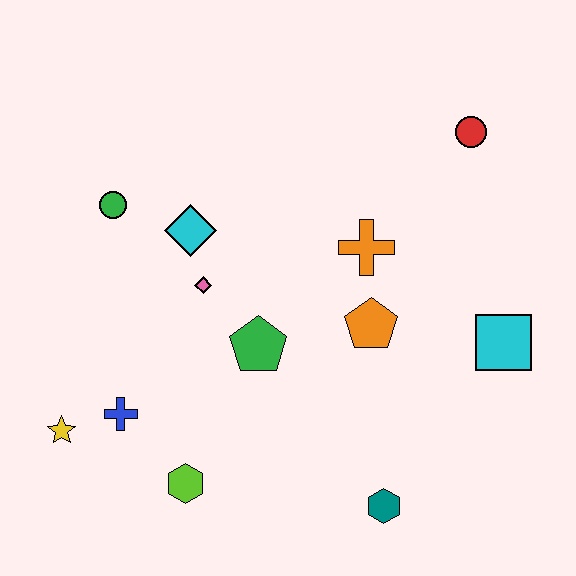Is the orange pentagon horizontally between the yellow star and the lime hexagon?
No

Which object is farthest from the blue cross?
The red circle is farthest from the blue cross.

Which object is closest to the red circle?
The orange cross is closest to the red circle.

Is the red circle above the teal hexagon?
Yes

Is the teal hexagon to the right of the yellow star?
Yes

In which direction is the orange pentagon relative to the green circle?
The orange pentagon is to the right of the green circle.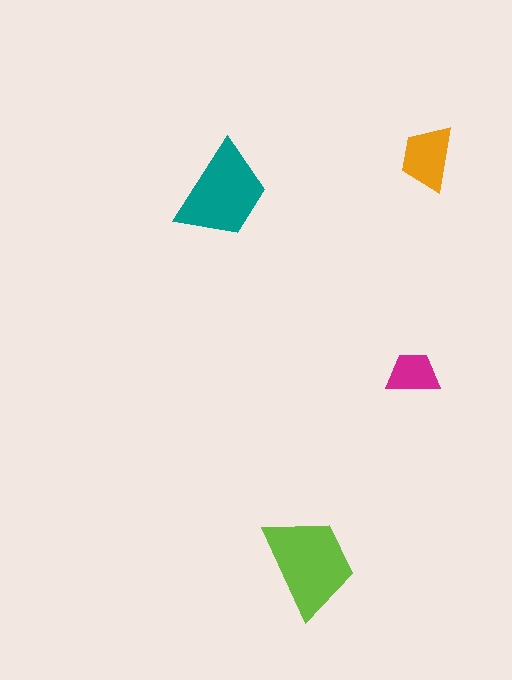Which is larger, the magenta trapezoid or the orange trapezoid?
The orange one.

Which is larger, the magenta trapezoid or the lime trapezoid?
The lime one.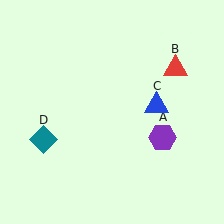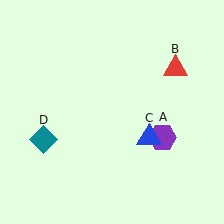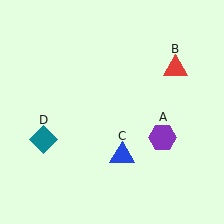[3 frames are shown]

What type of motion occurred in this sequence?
The blue triangle (object C) rotated clockwise around the center of the scene.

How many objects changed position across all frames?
1 object changed position: blue triangle (object C).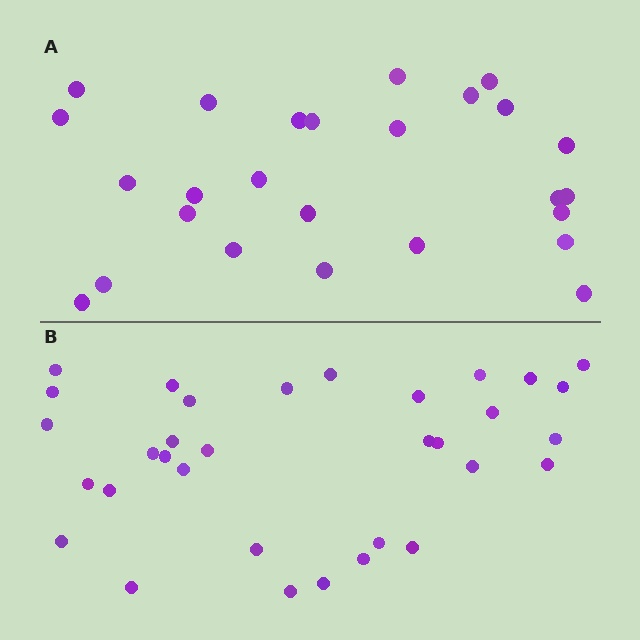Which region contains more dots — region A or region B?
Region B (the bottom region) has more dots.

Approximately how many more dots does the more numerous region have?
Region B has roughly 8 or so more dots than region A.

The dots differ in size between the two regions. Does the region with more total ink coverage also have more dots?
No. Region A has more total ink coverage because its dots are larger, but region B actually contains more individual dots. Total area can be misleading — the number of items is what matters here.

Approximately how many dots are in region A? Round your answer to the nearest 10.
About 30 dots. (The exact count is 26, which rounds to 30.)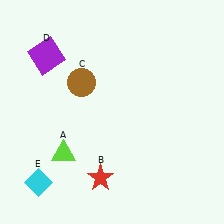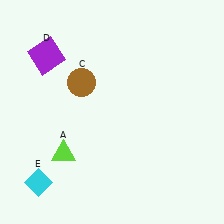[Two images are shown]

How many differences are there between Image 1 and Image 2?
There is 1 difference between the two images.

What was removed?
The red star (B) was removed in Image 2.